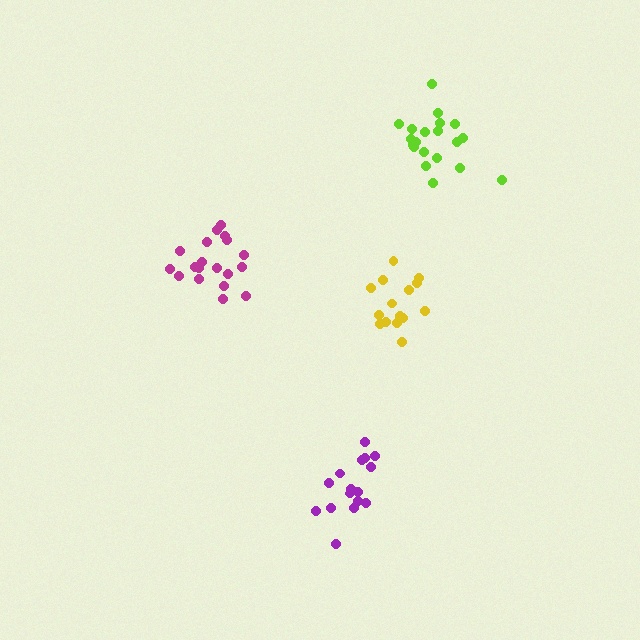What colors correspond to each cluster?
The clusters are colored: yellow, purple, lime, magenta.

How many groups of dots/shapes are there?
There are 4 groups.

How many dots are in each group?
Group 1: 15 dots, Group 2: 16 dots, Group 3: 20 dots, Group 4: 19 dots (70 total).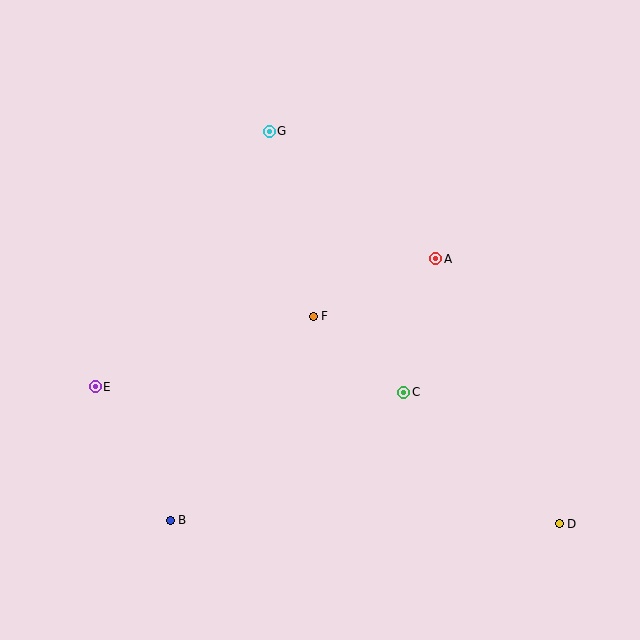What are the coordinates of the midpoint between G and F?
The midpoint between G and F is at (291, 224).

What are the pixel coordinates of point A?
Point A is at (436, 259).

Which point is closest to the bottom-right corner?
Point D is closest to the bottom-right corner.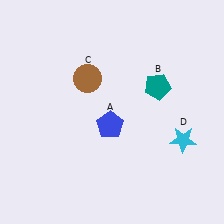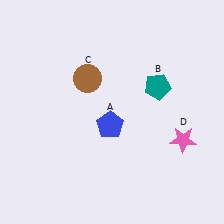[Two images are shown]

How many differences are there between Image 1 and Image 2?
There is 1 difference between the two images.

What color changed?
The star (D) changed from cyan in Image 1 to pink in Image 2.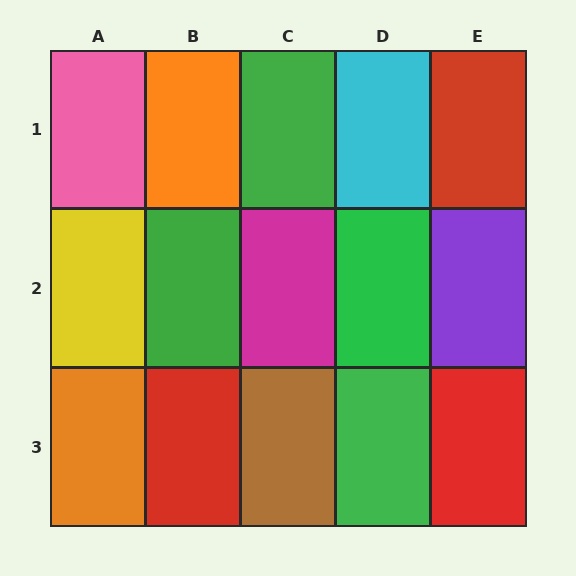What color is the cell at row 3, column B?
Red.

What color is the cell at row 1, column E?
Red.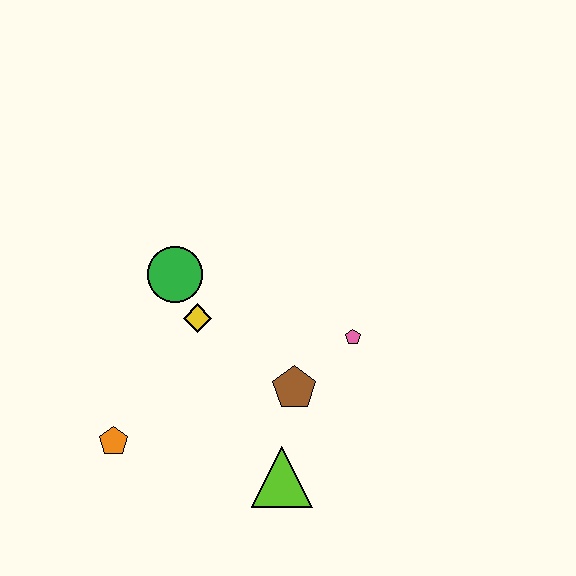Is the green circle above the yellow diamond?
Yes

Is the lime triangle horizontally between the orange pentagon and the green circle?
No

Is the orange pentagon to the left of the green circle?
Yes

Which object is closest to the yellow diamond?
The green circle is closest to the yellow diamond.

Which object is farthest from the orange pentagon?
The pink pentagon is farthest from the orange pentagon.